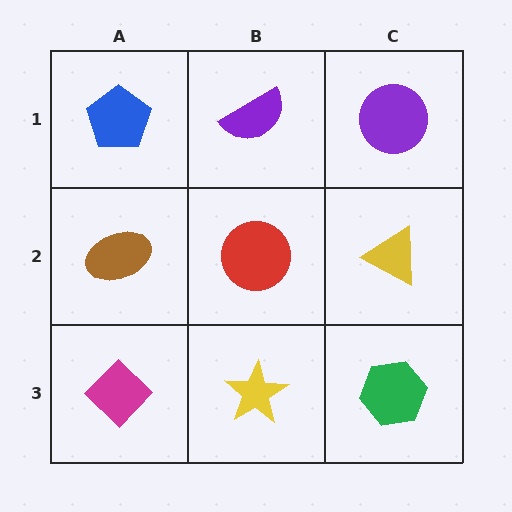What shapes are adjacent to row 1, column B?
A red circle (row 2, column B), a blue pentagon (row 1, column A), a purple circle (row 1, column C).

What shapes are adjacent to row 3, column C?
A yellow triangle (row 2, column C), a yellow star (row 3, column B).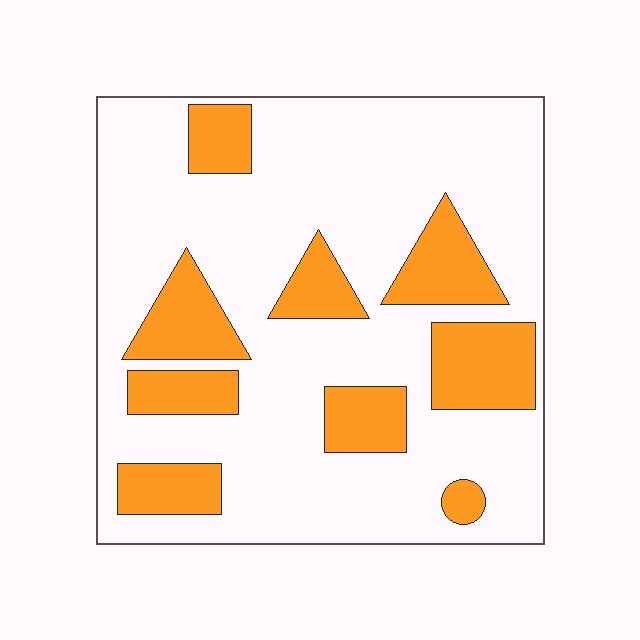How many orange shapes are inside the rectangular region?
9.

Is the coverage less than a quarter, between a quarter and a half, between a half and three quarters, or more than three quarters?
Between a quarter and a half.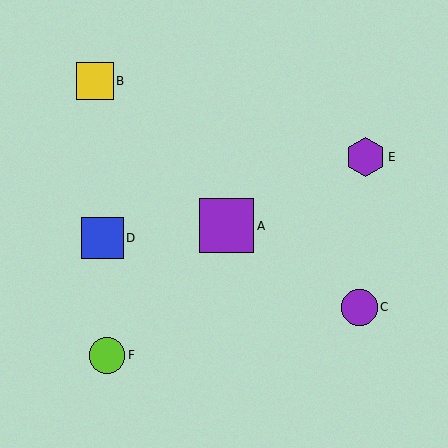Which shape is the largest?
The purple square (labeled A) is the largest.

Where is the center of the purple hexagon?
The center of the purple hexagon is at (366, 157).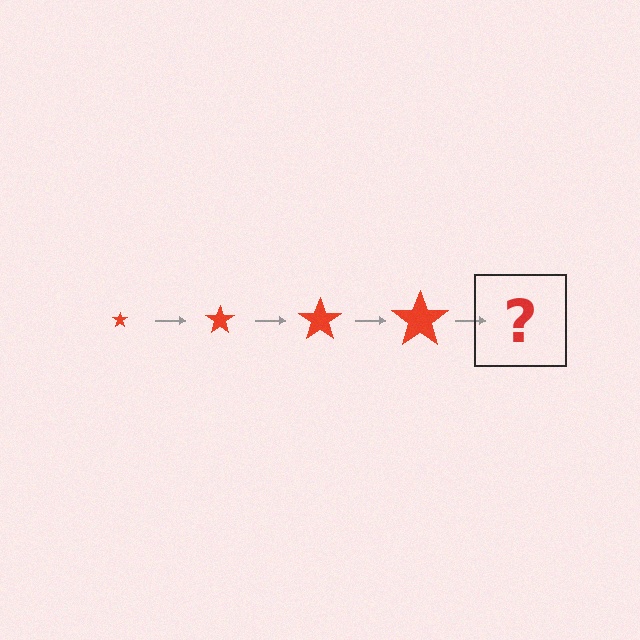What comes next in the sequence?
The next element should be a red star, larger than the previous one.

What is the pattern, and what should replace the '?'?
The pattern is that the star gets progressively larger each step. The '?' should be a red star, larger than the previous one.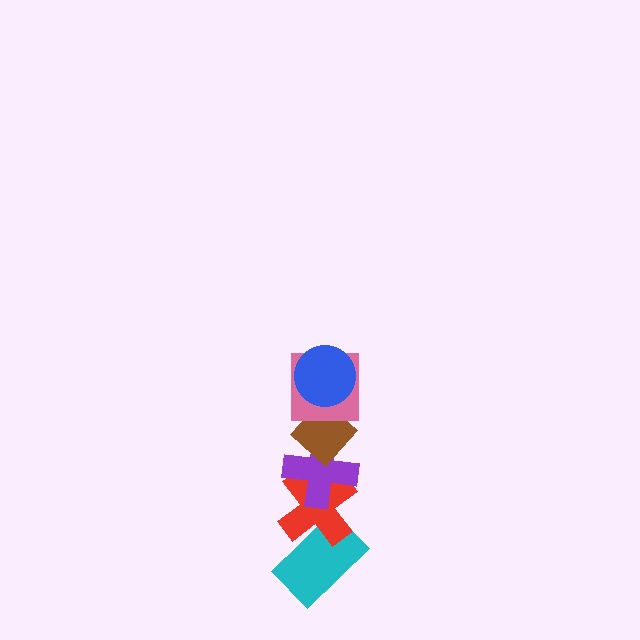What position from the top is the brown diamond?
The brown diamond is 3rd from the top.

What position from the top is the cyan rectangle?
The cyan rectangle is 6th from the top.